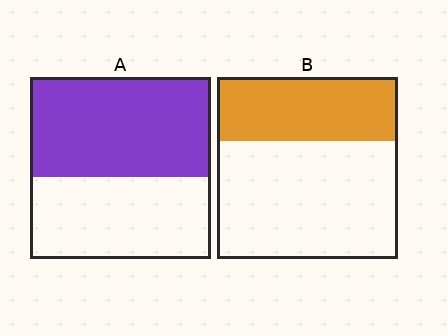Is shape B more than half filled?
No.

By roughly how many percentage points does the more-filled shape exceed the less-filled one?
By roughly 20 percentage points (A over B).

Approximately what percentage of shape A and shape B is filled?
A is approximately 55% and B is approximately 35%.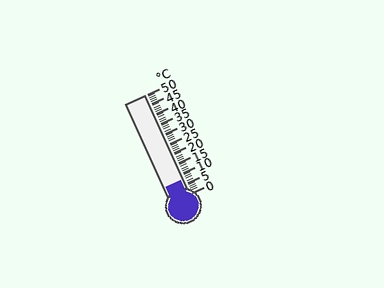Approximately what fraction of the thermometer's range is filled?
The thermometer is filled to approximately 15% of its range.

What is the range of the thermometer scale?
The thermometer scale ranges from 0°C to 50°C.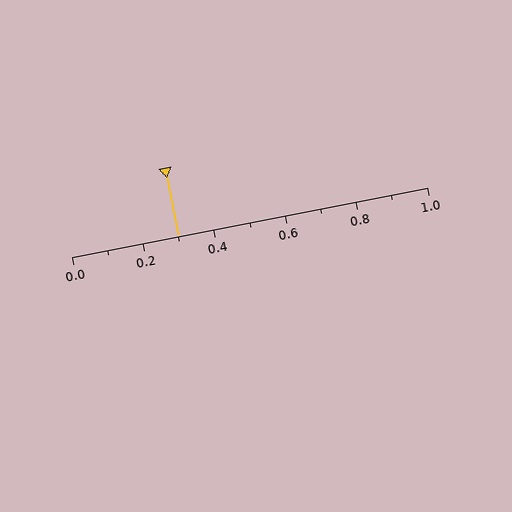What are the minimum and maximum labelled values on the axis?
The axis runs from 0.0 to 1.0.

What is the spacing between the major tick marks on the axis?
The major ticks are spaced 0.2 apart.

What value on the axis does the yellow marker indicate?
The marker indicates approximately 0.3.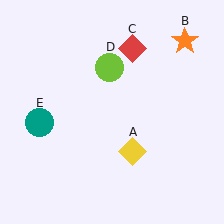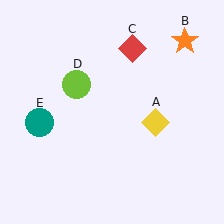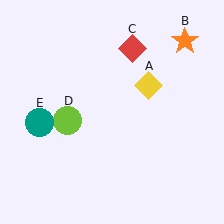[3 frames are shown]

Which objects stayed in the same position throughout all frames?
Orange star (object B) and red diamond (object C) and teal circle (object E) remained stationary.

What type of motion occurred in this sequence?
The yellow diamond (object A), lime circle (object D) rotated counterclockwise around the center of the scene.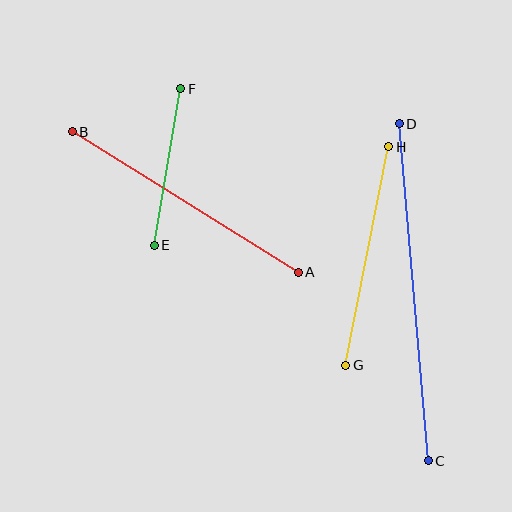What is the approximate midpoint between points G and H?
The midpoint is at approximately (367, 256) pixels.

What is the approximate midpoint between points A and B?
The midpoint is at approximately (185, 202) pixels.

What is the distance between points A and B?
The distance is approximately 266 pixels.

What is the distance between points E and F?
The distance is approximately 159 pixels.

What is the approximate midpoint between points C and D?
The midpoint is at approximately (414, 292) pixels.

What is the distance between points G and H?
The distance is approximately 223 pixels.